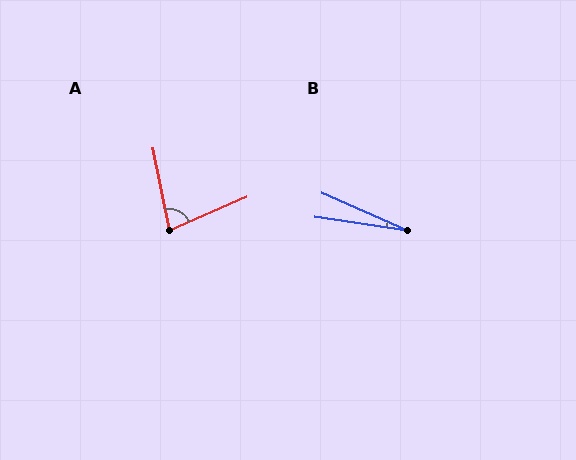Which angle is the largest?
A, at approximately 78 degrees.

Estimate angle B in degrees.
Approximately 15 degrees.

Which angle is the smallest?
B, at approximately 15 degrees.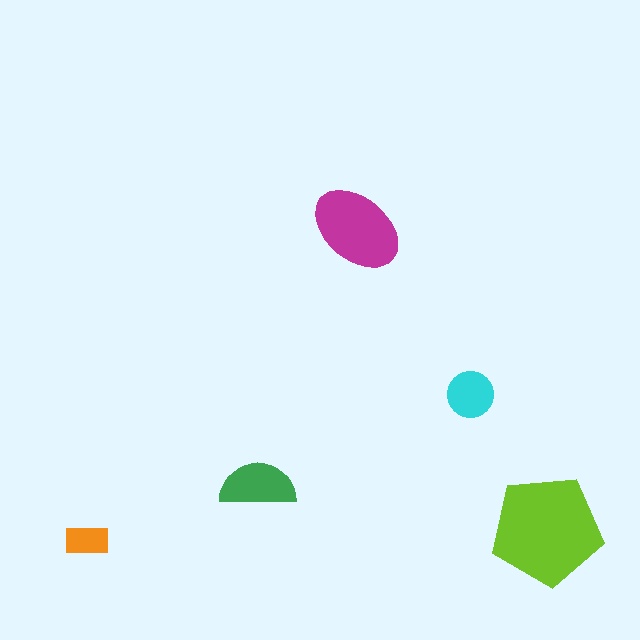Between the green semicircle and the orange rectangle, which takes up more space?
The green semicircle.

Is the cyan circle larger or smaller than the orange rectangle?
Larger.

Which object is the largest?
The lime pentagon.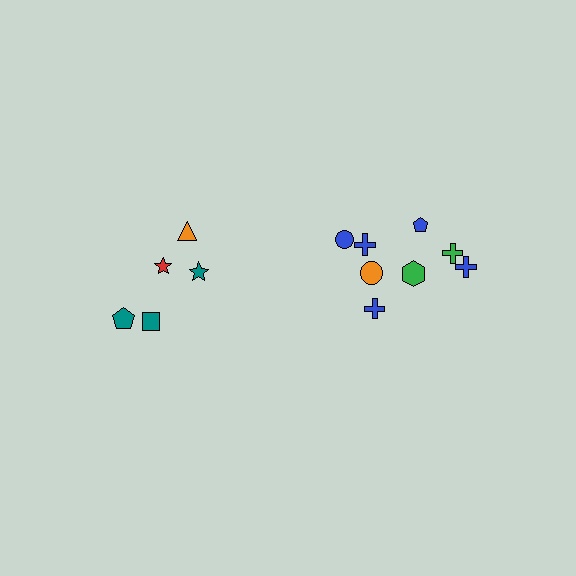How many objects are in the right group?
There are 8 objects.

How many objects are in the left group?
There are 5 objects.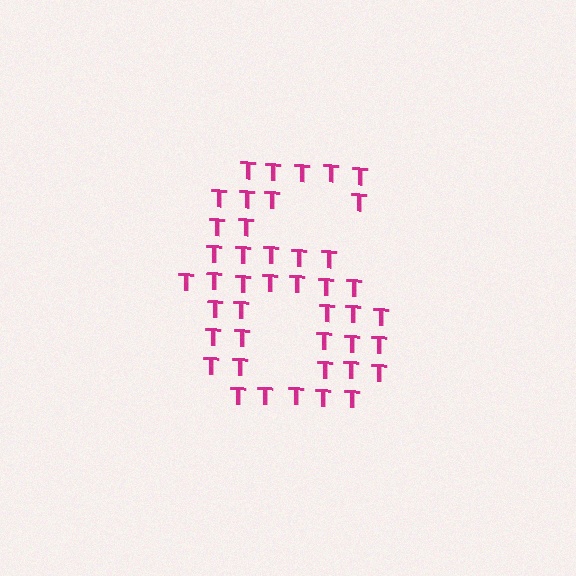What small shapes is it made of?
It is made of small letter T's.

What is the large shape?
The large shape is the digit 6.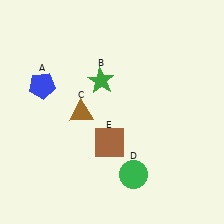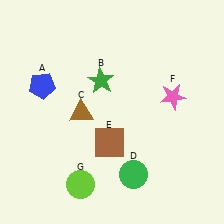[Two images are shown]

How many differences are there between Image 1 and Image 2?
There are 2 differences between the two images.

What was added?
A pink star (F), a lime circle (G) were added in Image 2.